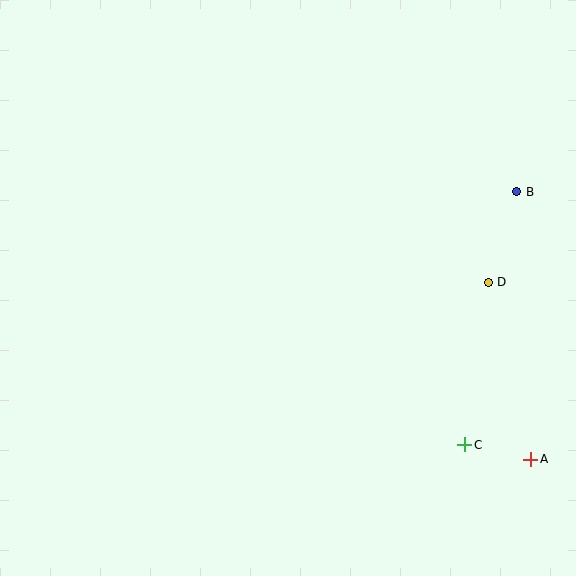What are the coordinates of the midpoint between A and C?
The midpoint between A and C is at (498, 452).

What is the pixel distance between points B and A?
The distance between B and A is 268 pixels.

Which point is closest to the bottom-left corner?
Point C is closest to the bottom-left corner.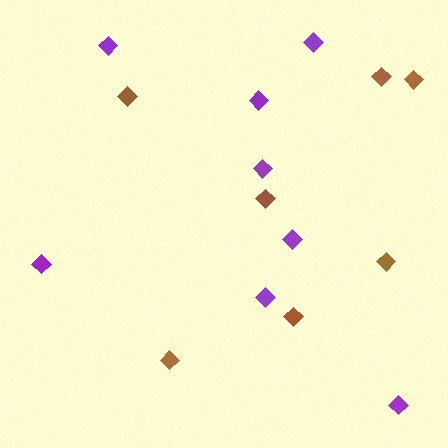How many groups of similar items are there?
There are 2 groups: one group of purple diamonds (8) and one group of brown diamonds (7).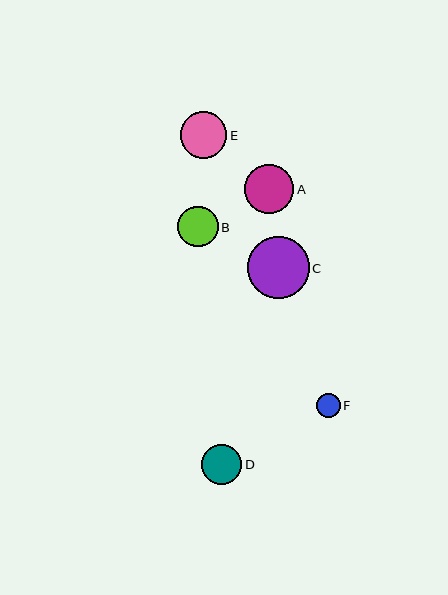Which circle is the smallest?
Circle F is the smallest with a size of approximately 24 pixels.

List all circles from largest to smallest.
From largest to smallest: C, A, E, B, D, F.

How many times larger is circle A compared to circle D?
Circle A is approximately 1.2 times the size of circle D.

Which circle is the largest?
Circle C is the largest with a size of approximately 61 pixels.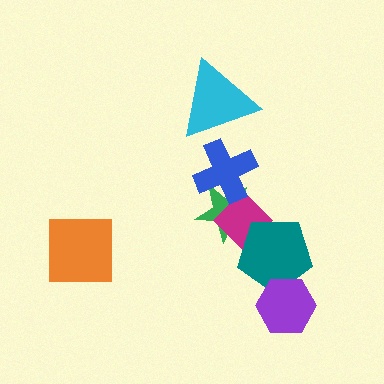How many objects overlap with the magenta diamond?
3 objects overlap with the magenta diamond.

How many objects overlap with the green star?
2 objects overlap with the green star.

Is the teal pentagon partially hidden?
Yes, it is partially covered by another shape.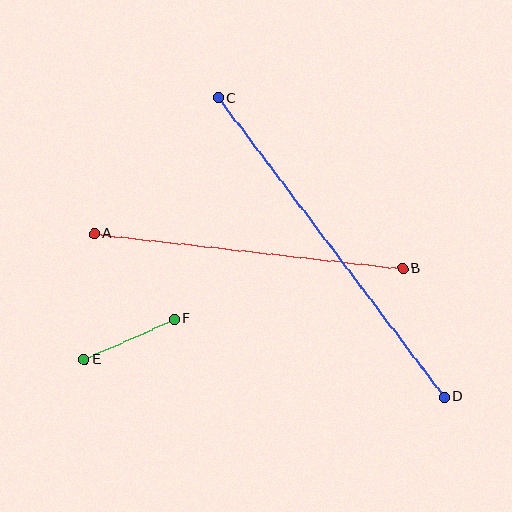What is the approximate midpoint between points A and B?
The midpoint is at approximately (249, 251) pixels.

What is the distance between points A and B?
The distance is approximately 310 pixels.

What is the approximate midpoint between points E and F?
The midpoint is at approximately (129, 339) pixels.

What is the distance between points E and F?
The distance is approximately 99 pixels.